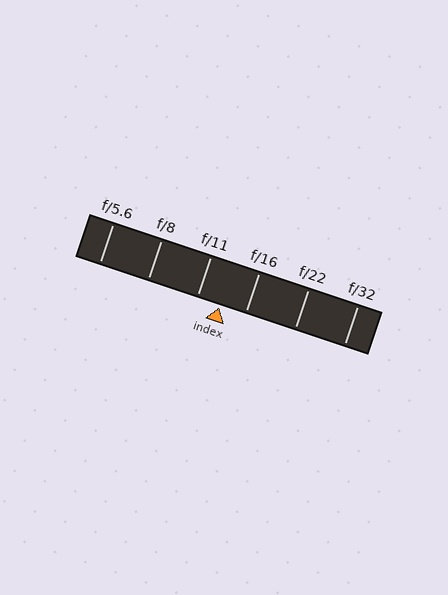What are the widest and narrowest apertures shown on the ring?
The widest aperture shown is f/5.6 and the narrowest is f/32.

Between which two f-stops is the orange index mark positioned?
The index mark is between f/11 and f/16.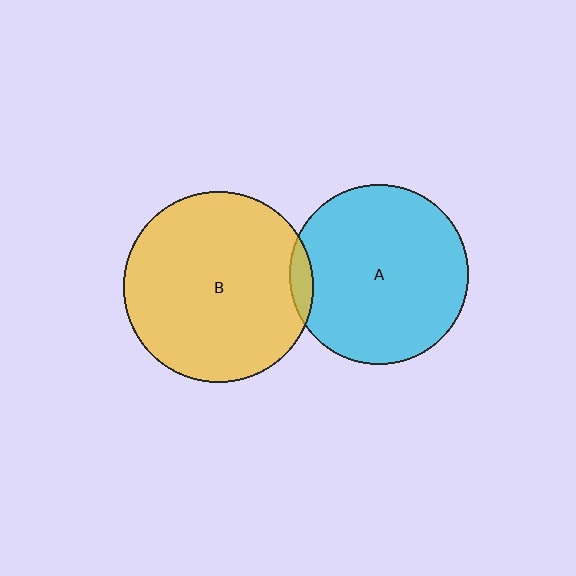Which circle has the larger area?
Circle B (yellow).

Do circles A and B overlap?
Yes.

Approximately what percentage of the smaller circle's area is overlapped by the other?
Approximately 5%.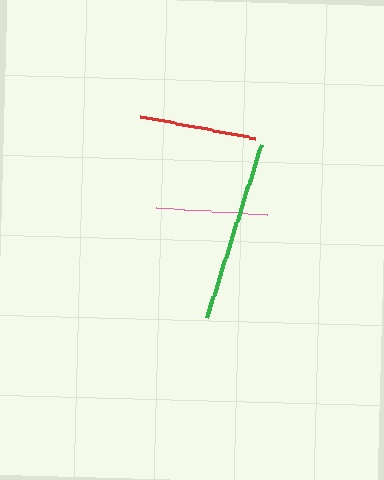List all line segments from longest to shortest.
From longest to shortest: green, red, pink.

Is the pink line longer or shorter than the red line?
The red line is longer than the pink line.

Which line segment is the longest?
The green line is the longest at approximately 181 pixels.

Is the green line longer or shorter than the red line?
The green line is longer than the red line.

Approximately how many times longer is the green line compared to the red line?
The green line is approximately 1.6 times the length of the red line.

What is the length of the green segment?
The green segment is approximately 181 pixels long.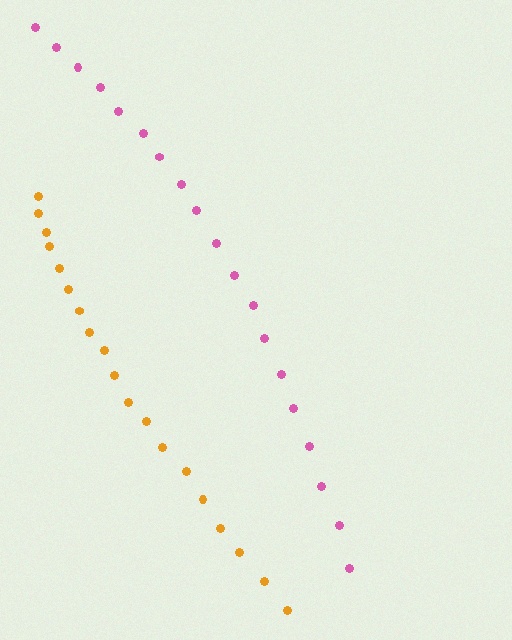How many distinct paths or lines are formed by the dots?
There are 2 distinct paths.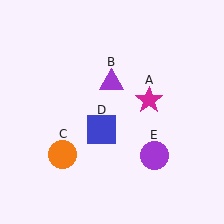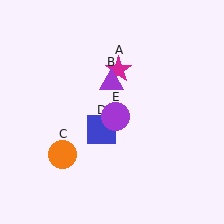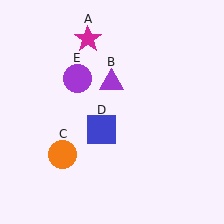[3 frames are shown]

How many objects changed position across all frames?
2 objects changed position: magenta star (object A), purple circle (object E).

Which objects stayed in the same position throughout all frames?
Purple triangle (object B) and orange circle (object C) and blue square (object D) remained stationary.